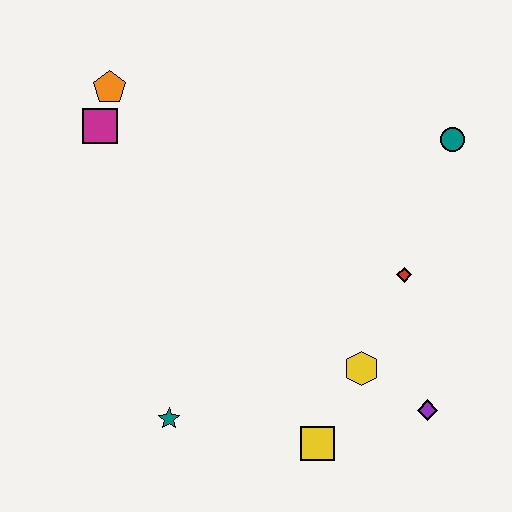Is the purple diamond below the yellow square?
No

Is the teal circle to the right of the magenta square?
Yes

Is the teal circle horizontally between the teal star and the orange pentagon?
No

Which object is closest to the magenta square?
The orange pentagon is closest to the magenta square.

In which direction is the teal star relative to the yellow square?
The teal star is to the left of the yellow square.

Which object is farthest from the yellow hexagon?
The orange pentagon is farthest from the yellow hexagon.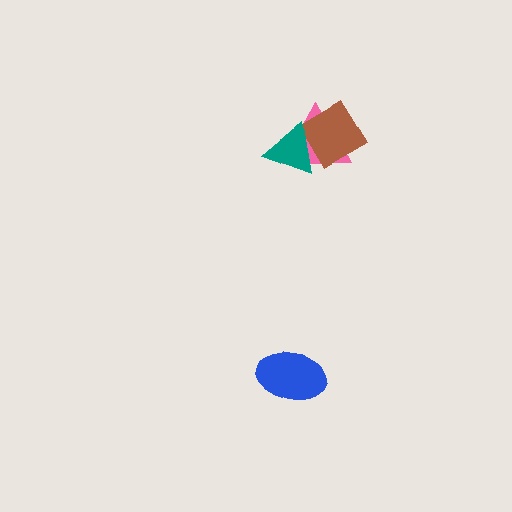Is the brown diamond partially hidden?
Yes, it is partially covered by another shape.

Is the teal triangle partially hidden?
No, no other shape covers it.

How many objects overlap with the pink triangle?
2 objects overlap with the pink triangle.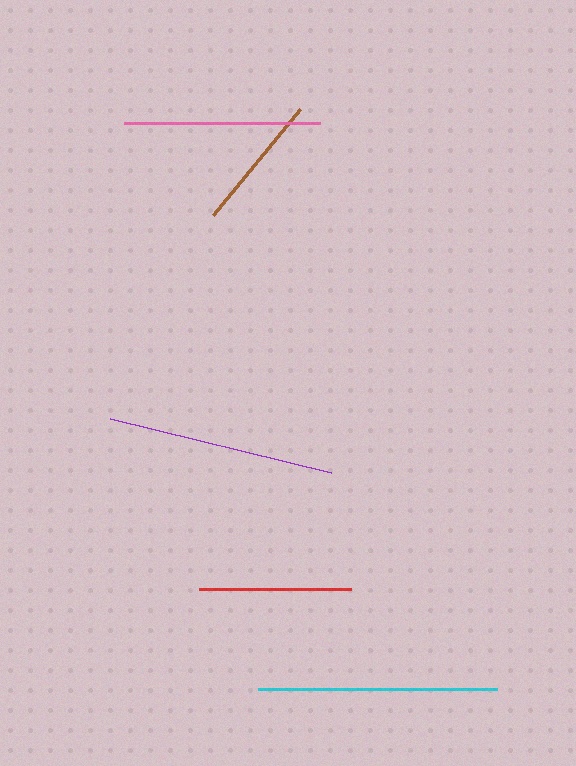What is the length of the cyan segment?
The cyan segment is approximately 239 pixels long.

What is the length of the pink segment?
The pink segment is approximately 196 pixels long.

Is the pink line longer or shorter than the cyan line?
The cyan line is longer than the pink line.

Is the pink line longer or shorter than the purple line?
The purple line is longer than the pink line.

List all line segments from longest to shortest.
From longest to shortest: cyan, purple, pink, red, brown.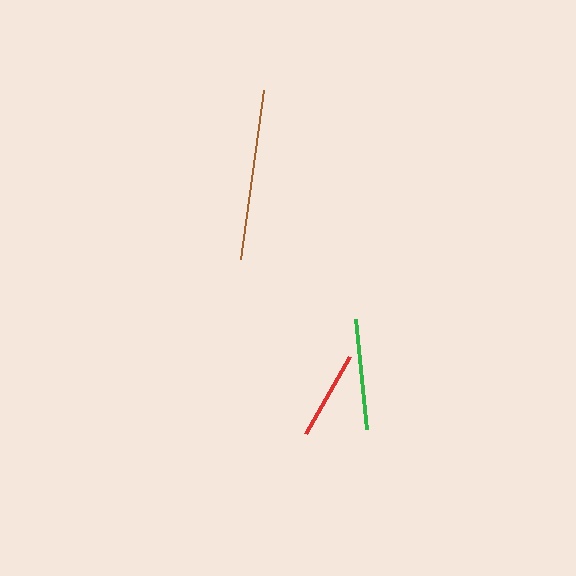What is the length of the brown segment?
The brown segment is approximately 170 pixels long.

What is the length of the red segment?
The red segment is approximately 88 pixels long.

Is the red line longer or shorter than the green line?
The green line is longer than the red line.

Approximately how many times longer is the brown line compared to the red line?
The brown line is approximately 1.9 times the length of the red line.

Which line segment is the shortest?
The red line is the shortest at approximately 88 pixels.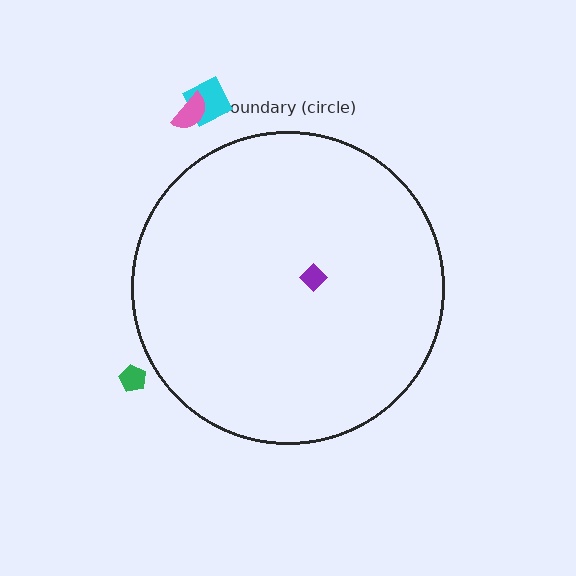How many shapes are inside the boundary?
1 inside, 3 outside.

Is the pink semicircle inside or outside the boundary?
Outside.